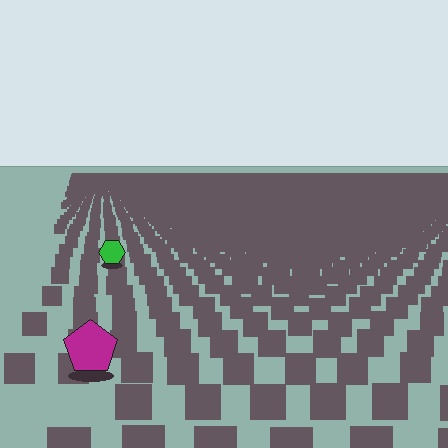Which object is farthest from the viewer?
The green hexagon is farthest from the viewer. It appears smaller and the ground texture around it is denser.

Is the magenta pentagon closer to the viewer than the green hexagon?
Yes. The magenta pentagon is closer — you can tell from the texture gradient: the ground texture is coarser near it.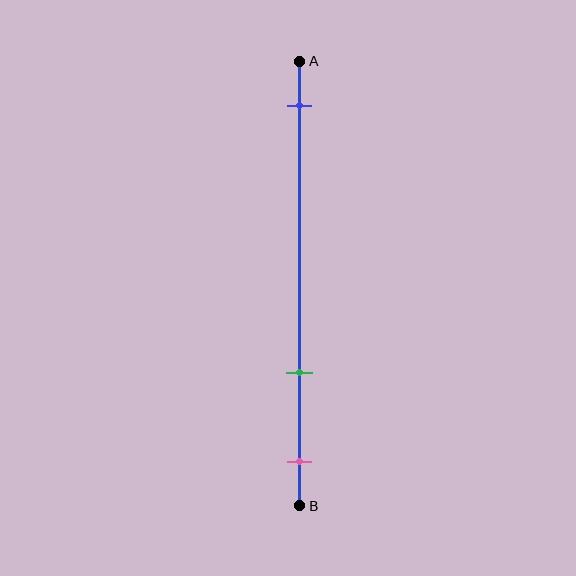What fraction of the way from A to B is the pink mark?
The pink mark is approximately 90% (0.9) of the way from A to B.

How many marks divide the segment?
There are 3 marks dividing the segment.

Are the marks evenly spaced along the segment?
No, the marks are not evenly spaced.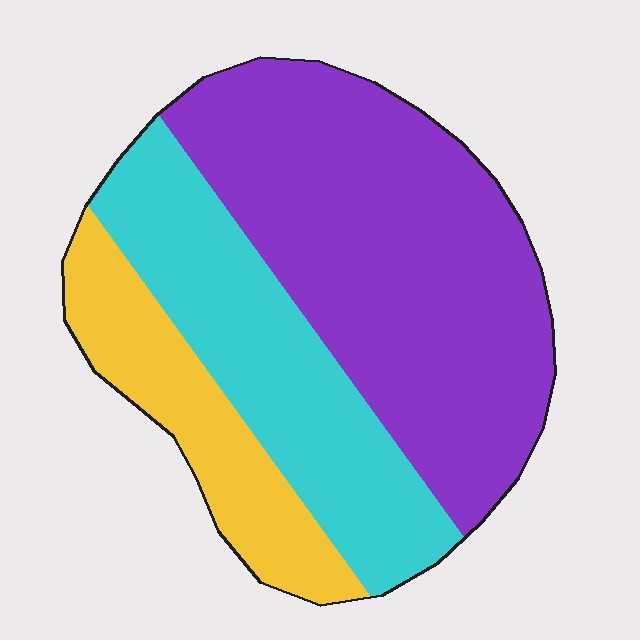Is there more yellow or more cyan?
Cyan.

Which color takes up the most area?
Purple, at roughly 50%.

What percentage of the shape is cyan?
Cyan covers 30% of the shape.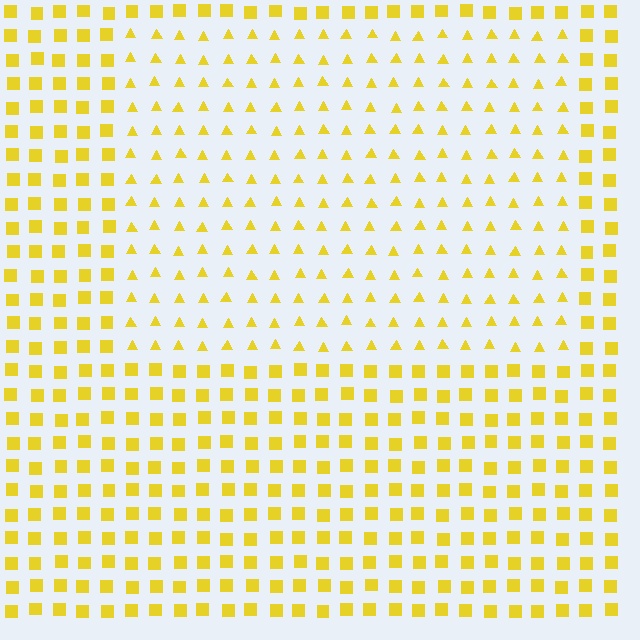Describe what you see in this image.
The image is filled with small yellow elements arranged in a uniform grid. A rectangle-shaped region contains triangles, while the surrounding area contains squares. The boundary is defined purely by the change in element shape.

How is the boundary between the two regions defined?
The boundary is defined by a change in element shape: triangles inside vs. squares outside. All elements share the same color and spacing.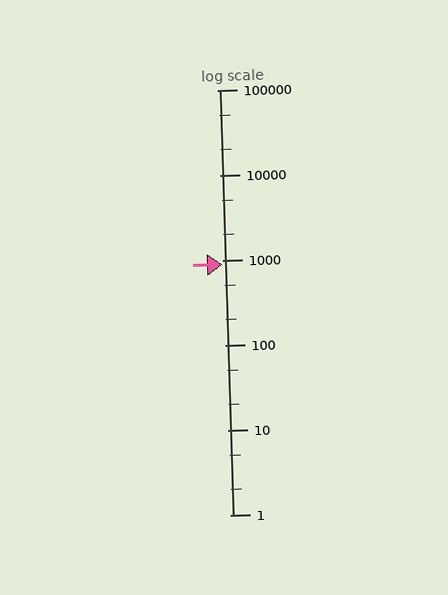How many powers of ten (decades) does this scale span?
The scale spans 5 decades, from 1 to 100000.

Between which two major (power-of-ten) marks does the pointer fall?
The pointer is between 100 and 1000.